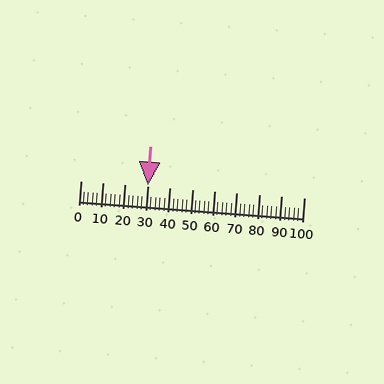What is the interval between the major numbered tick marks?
The major tick marks are spaced 10 units apart.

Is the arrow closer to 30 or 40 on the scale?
The arrow is closer to 30.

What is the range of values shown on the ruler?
The ruler shows values from 0 to 100.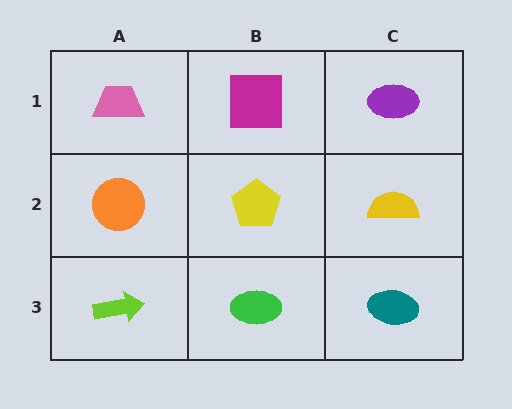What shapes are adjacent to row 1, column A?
An orange circle (row 2, column A), a magenta square (row 1, column B).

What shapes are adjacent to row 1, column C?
A yellow semicircle (row 2, column C), a magenta square (row 1, column B).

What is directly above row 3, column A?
An orange circle.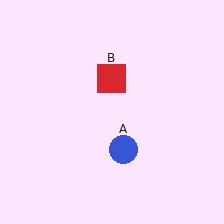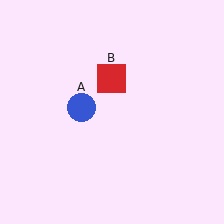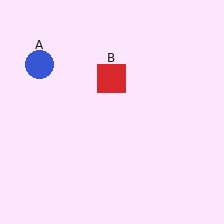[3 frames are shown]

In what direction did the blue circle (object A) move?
The blue circle (object A) moved up and to the left.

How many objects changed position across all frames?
1 object changed position: blue circle (object A).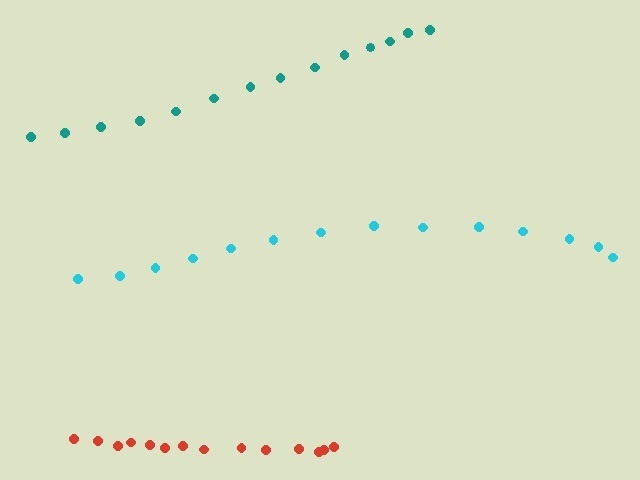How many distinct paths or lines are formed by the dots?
There are 3 distinct paths.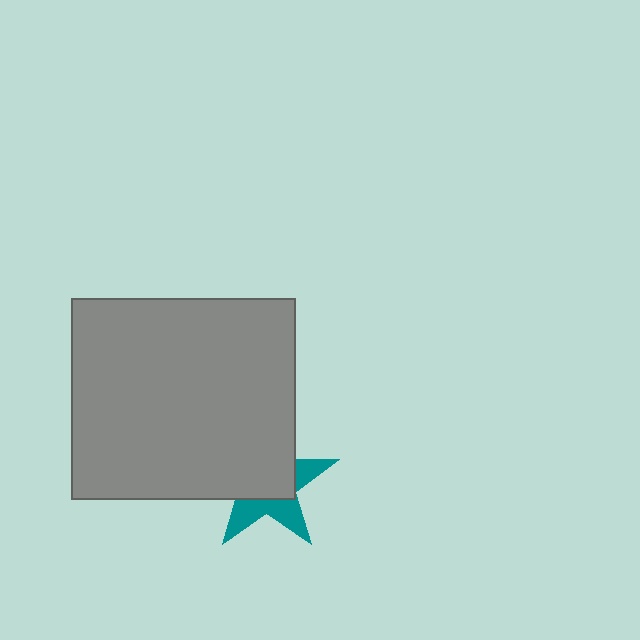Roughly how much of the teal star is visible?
A small part of it is visible (roughly 41%).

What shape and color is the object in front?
The object in front is a gray rectangle.